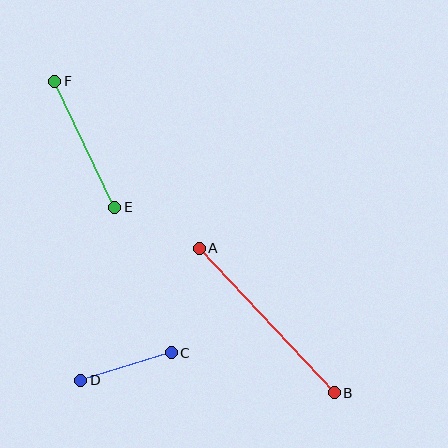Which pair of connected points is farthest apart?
Points A and B are farthest apart.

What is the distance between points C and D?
The distance is approximately 95 pixels.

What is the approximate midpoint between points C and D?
The midpoint is at approximately (126, 367) pixels.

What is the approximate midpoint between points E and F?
The midpoint is at approximately (85, 144) pixels.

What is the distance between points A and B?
The distance is approximately 198 pixels.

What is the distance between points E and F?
The distance is approximately 139 pixels.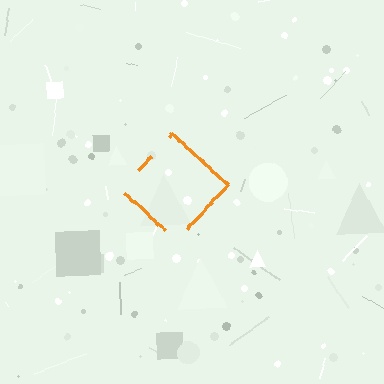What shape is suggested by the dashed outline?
The dashed outline suggests a diamond.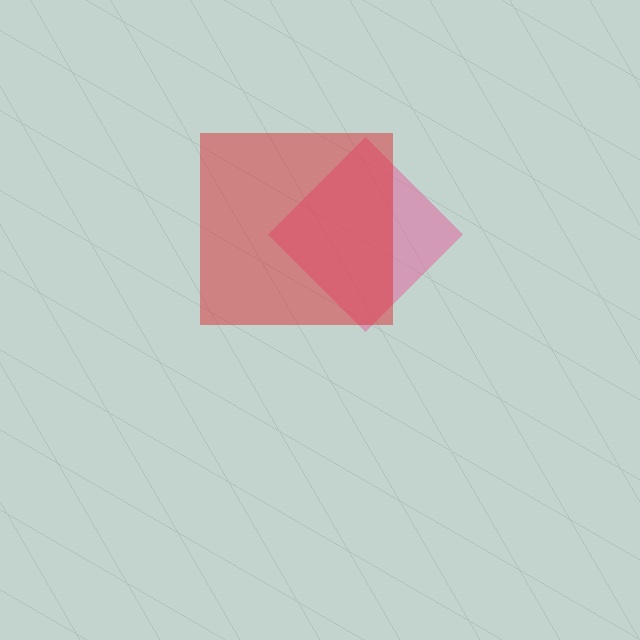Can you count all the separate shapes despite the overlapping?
Yes, there are 2 separate shapes.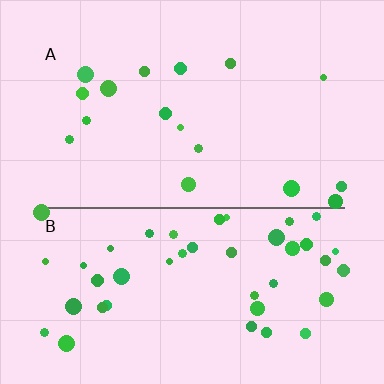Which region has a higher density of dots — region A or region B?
B (the bottom).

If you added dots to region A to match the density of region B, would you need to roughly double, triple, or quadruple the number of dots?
Approximately triple.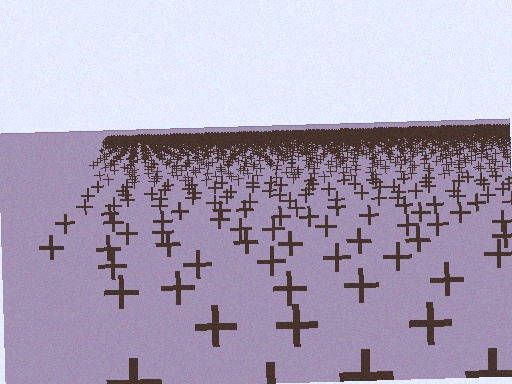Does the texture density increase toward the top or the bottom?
Density increases toward the top.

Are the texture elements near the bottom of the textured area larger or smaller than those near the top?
Larger. Near the bottom, elements are closer to the viewer and appear at a bigger on-screen size.